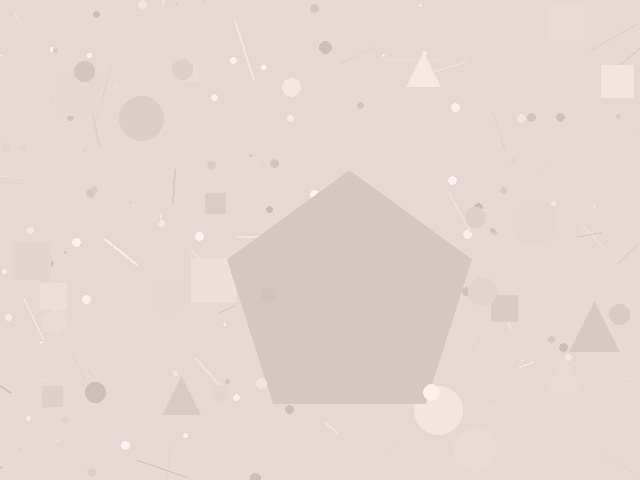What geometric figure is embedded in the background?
A pentagon is embedded in the background.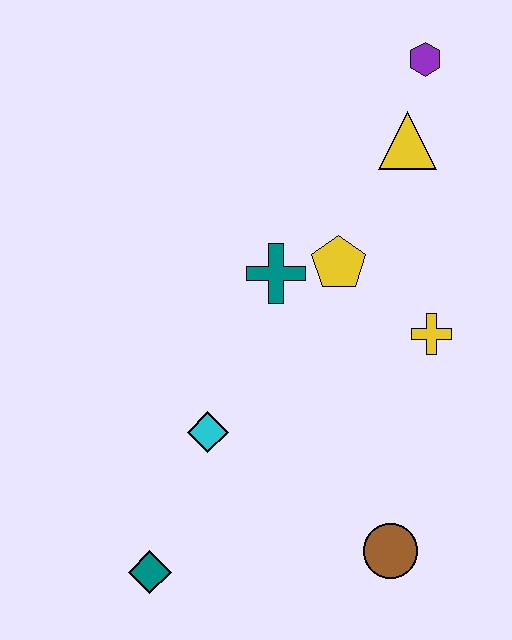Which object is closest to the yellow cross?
The yellow pentagon is closest to the yellow cross.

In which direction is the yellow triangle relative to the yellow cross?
The yellow triangle is above the yellow cross.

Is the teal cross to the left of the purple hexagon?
Yes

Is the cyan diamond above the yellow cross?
No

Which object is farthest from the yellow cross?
The teal diamond is farthest from the yellow cross.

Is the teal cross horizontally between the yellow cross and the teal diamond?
Yes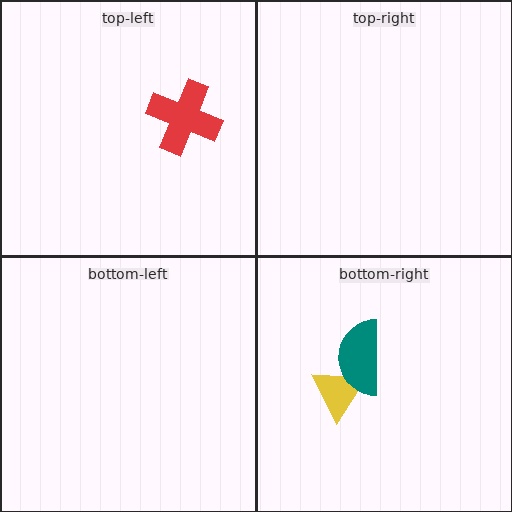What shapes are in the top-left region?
The red cross.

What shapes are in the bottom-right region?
The yellow triangle, the teal semicircle.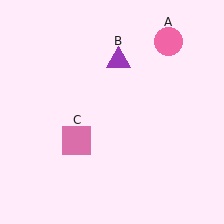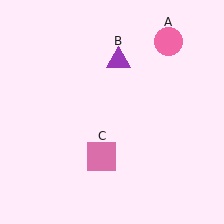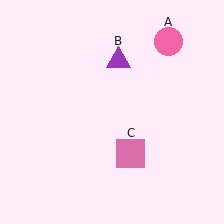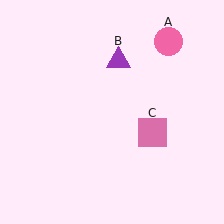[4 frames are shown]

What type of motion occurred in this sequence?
The pink square (object C) rotated counterclockwise around the center of the scene.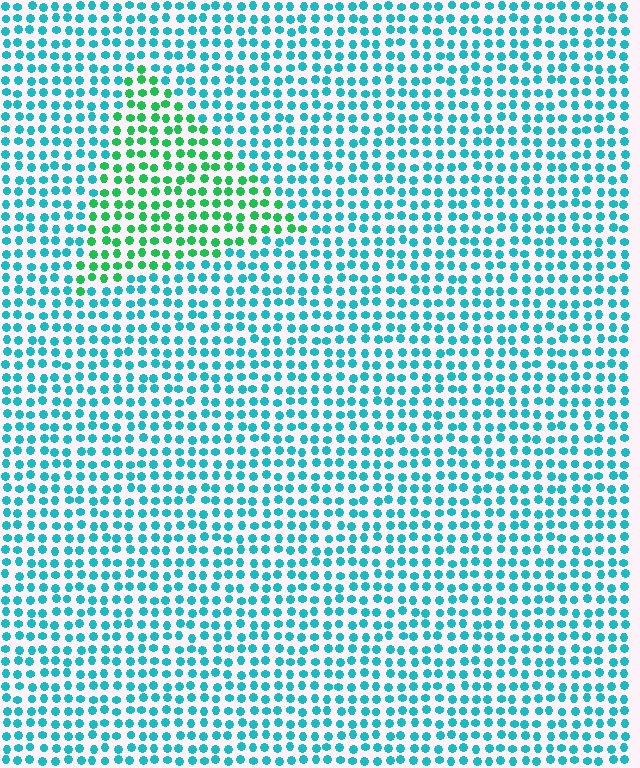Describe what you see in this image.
The image is filled with small cyan elements in a uniform arrangement. A triangle-shaped region is visible where the elements are tinted to a slightly different hue, forming a subtle color boundary.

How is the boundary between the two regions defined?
The boundary is defined purely by a slight shift in hue (about 44 degrees). Spacing, size, and orientation are identical on both sides.